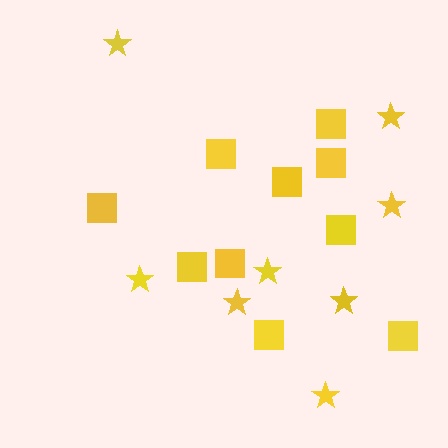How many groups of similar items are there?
There are 2 groups: one group of squares (10) and one group of stars (8).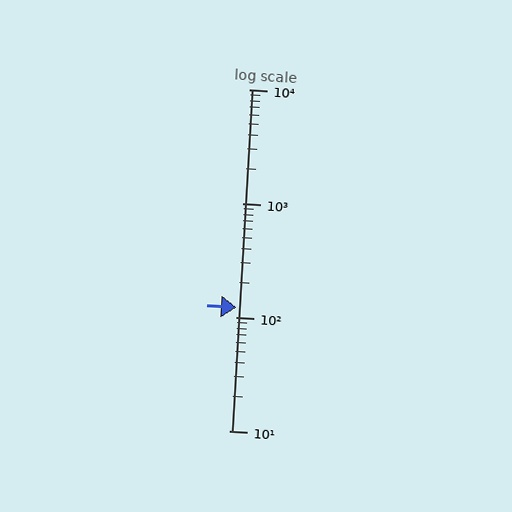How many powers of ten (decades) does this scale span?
The scale spans 3 decades, from 10 to 10000.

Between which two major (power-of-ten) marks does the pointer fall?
The pointer is between 100 and 1000.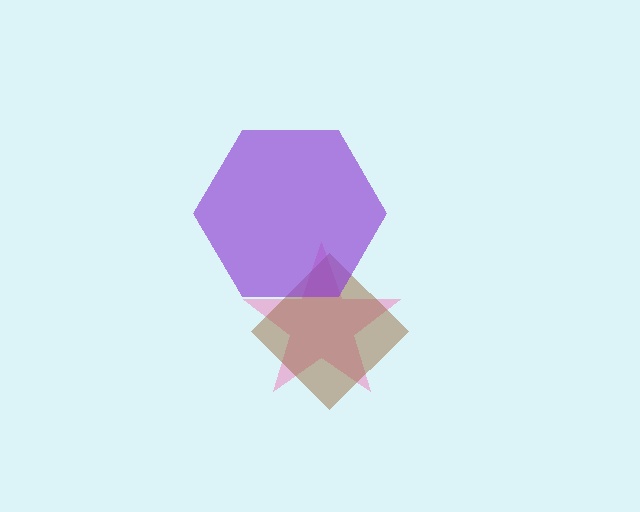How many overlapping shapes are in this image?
There are 3 overlapping shapes in the image.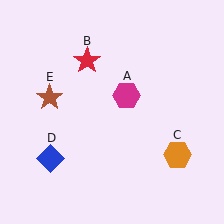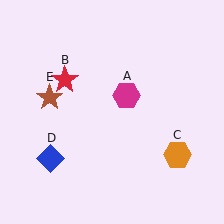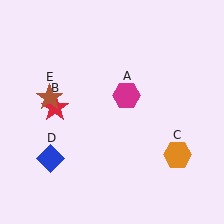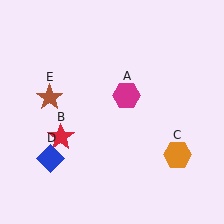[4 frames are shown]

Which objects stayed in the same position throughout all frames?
Magenta hexagon (object A) and orange hexagon (object C) and blue diamond (object D) and brown star (object E) remained stationary.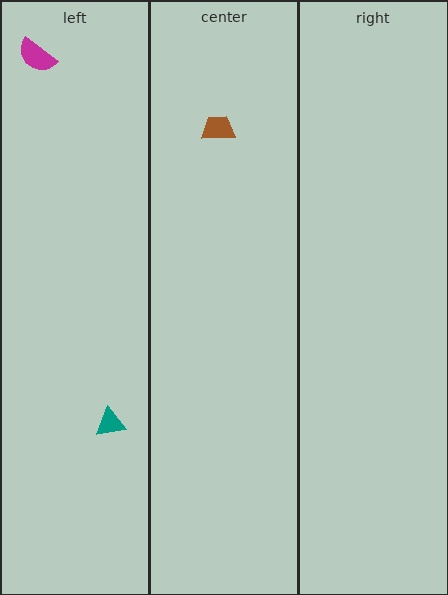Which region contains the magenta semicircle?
The left region.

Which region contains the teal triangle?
The left region.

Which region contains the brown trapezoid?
The center region.